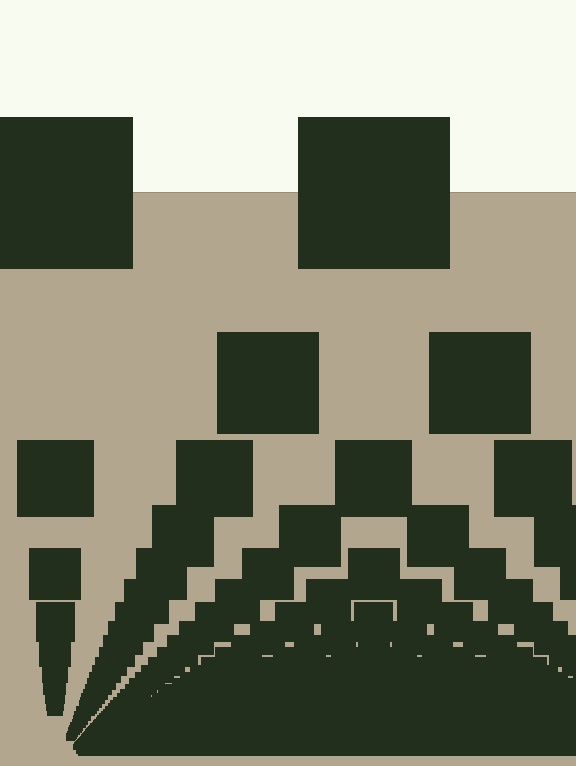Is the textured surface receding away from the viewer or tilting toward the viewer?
The surface appears to tilt toward the viewer. Texture elements get larger and sparser toward the top.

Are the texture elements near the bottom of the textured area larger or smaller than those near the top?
Smaller. The gradient is inverted — elements near the bottom are smaller and denser.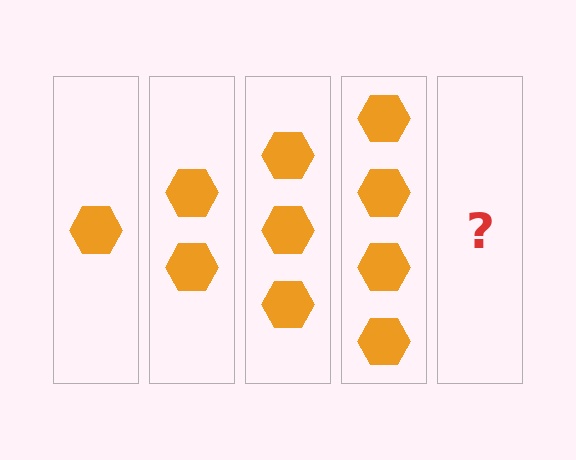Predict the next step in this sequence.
The next step is 5 hexagons.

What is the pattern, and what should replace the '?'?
The pattern is that each step adds one more hexagon. The '?' should be 5 hexagons.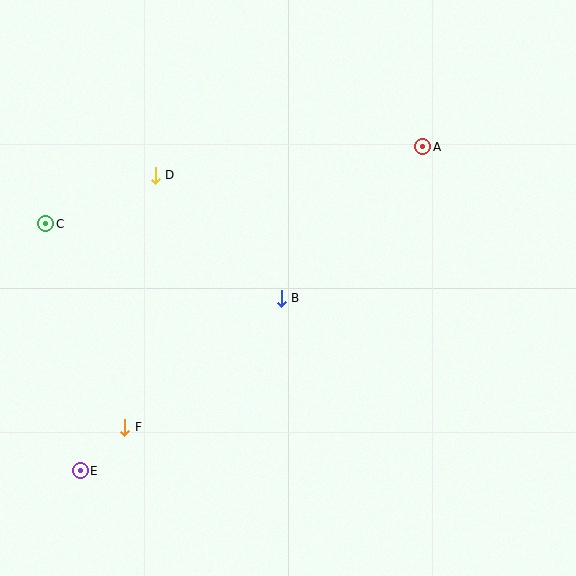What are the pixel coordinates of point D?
Point D is at (155, 175).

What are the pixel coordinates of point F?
Point F is at (125, 427).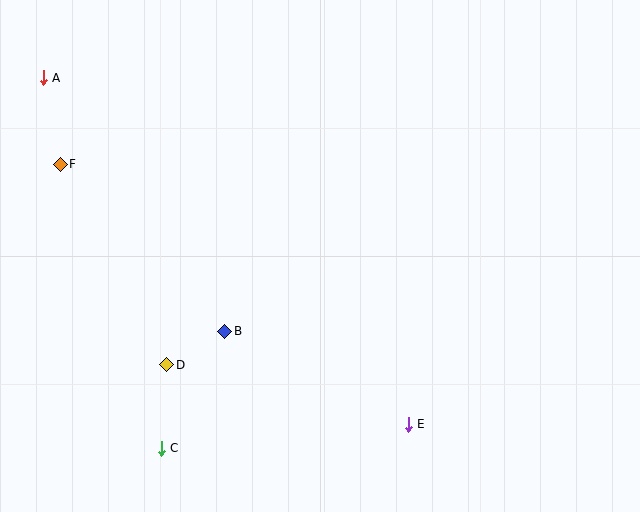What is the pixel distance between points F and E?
The distance between F and E is 434 pixels.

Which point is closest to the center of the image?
Point B at (225, 331) is closest to the center.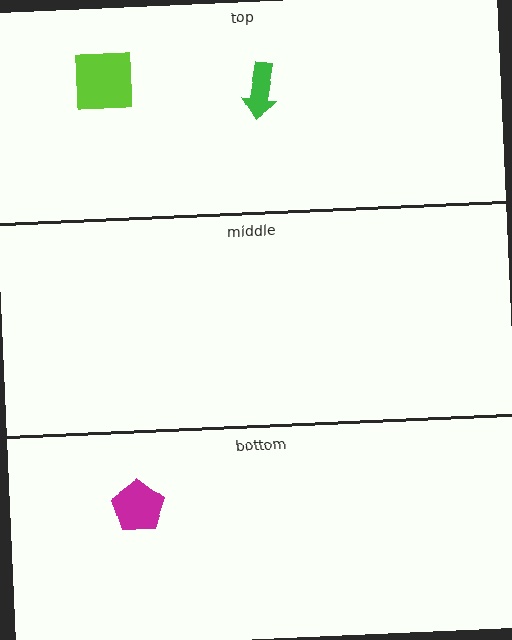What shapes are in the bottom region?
The magenta pentagon.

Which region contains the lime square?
The top region.